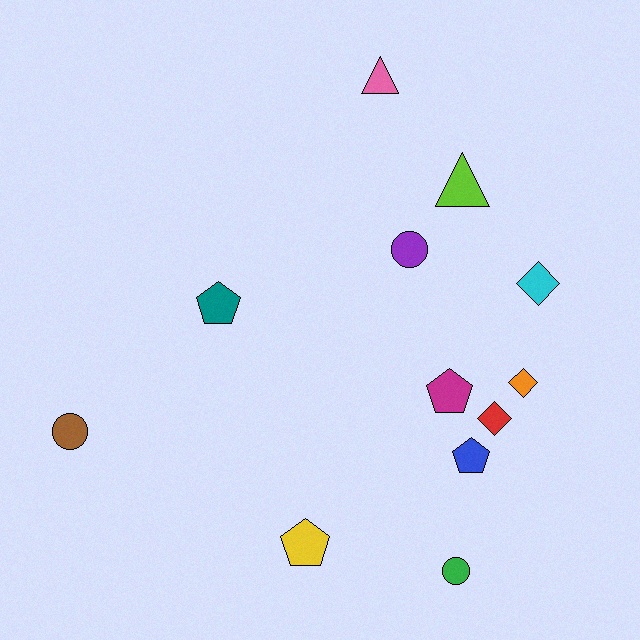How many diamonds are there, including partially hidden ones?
There are 3 diamonds.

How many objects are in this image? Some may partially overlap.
There are 12 objects.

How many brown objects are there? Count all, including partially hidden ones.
There is 1 brown object.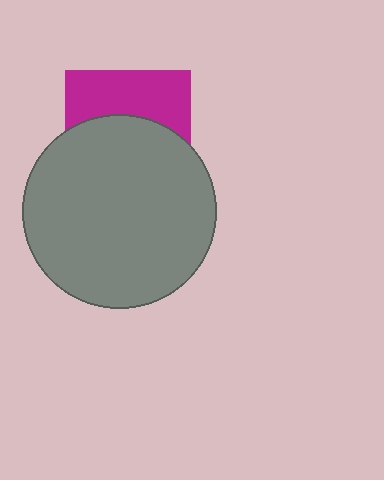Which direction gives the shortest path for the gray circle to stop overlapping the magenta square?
Moving down gives the shortest separation.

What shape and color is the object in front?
The object in front is a gray circle.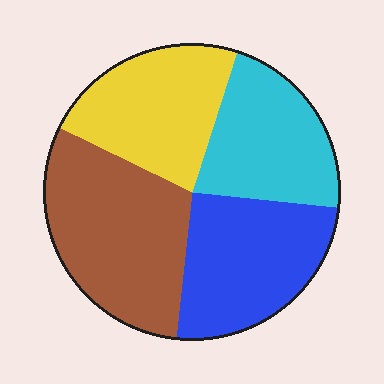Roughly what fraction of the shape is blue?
Blue takes up about one quarter (1/4) of the shape.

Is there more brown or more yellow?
Brown.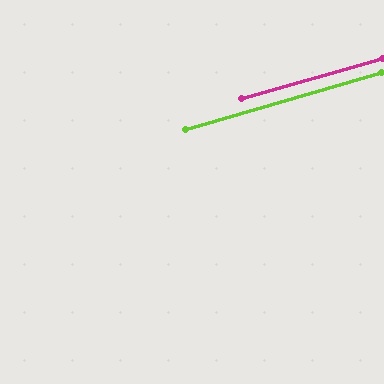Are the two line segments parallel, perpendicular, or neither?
Parallel — their directions differ by only 0.4°.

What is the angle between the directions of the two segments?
Approximately 0 degrees.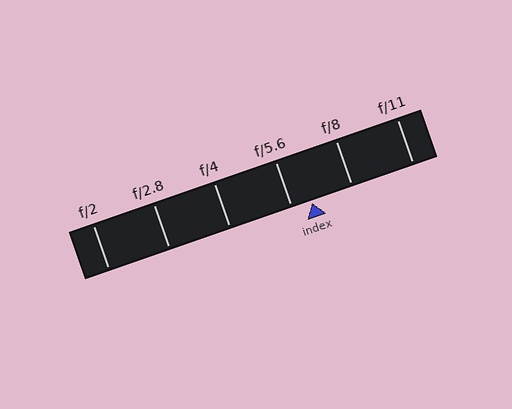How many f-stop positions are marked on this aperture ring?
There are 6 f-stop positions marked.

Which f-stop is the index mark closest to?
The index mark is closest to f/5.6.